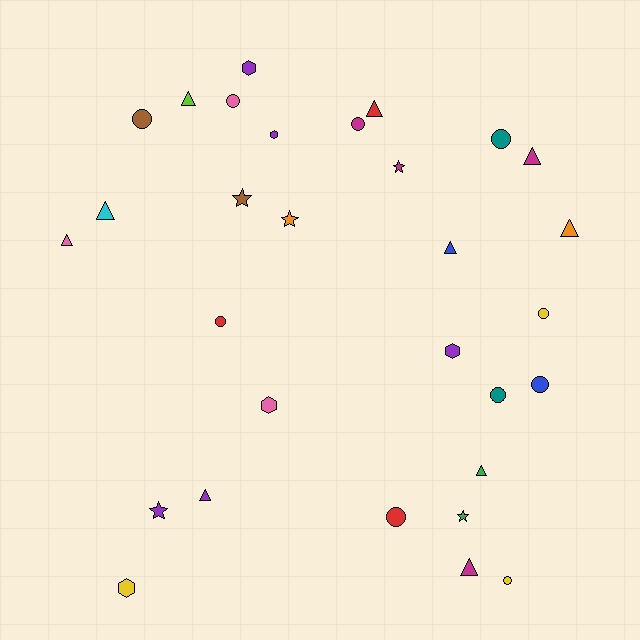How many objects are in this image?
There are 30 objects.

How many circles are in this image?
There are 10 circles.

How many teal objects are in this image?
There are 2 teal objects.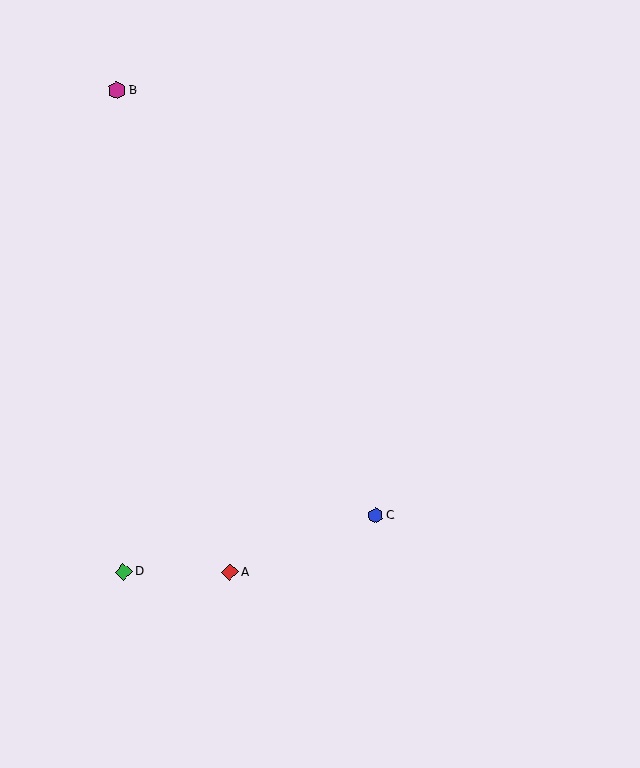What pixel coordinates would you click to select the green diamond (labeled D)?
Click at (124, 572) to select the green diamond D.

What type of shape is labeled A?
Shape A is a red diamond.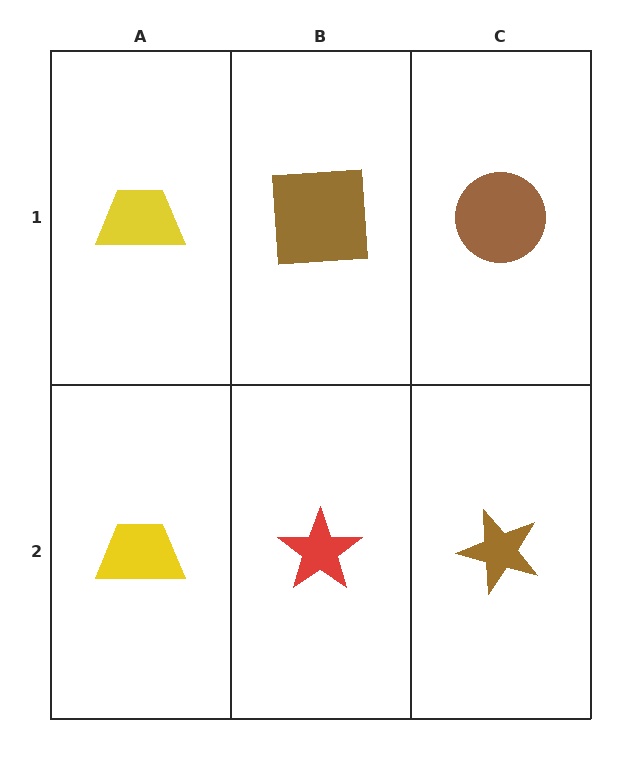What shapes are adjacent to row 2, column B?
A brown square (row 1, column B), a yellow trapezoid (row 2, column A), a brown star (row 2, column C).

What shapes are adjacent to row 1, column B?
A red star (row 2, column B), a yellow trapezoid (row 1, column A), a brown circle (row 1, column C).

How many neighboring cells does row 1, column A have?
2.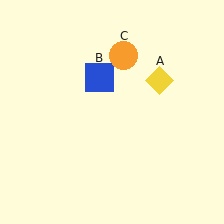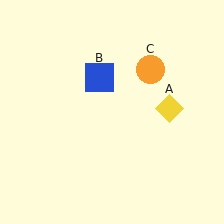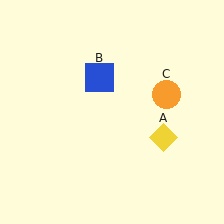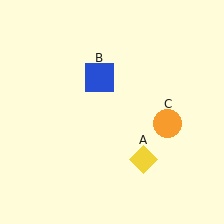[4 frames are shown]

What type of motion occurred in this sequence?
The yellow diamond (object A), orange circle (object C) rotated clockwise around the center of the scene.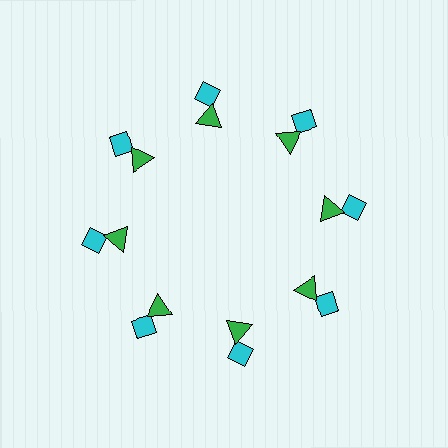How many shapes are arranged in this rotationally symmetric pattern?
There are 16 shapes, arranged in 8 groups of 2.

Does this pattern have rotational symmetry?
Yes, this pattern has 8-fold rotational symmetry. It looks the same after rotating 45 degrees around the center.